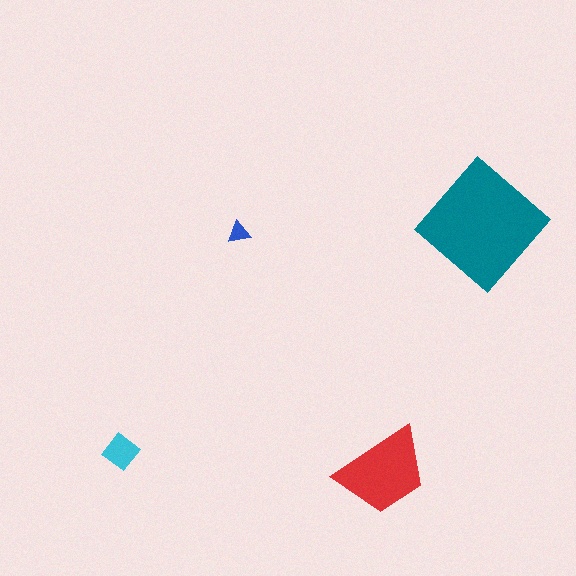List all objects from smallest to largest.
The blue triangle, the cyan diamond, the red trapezoid, the teal diamond.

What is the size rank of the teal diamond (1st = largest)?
1st.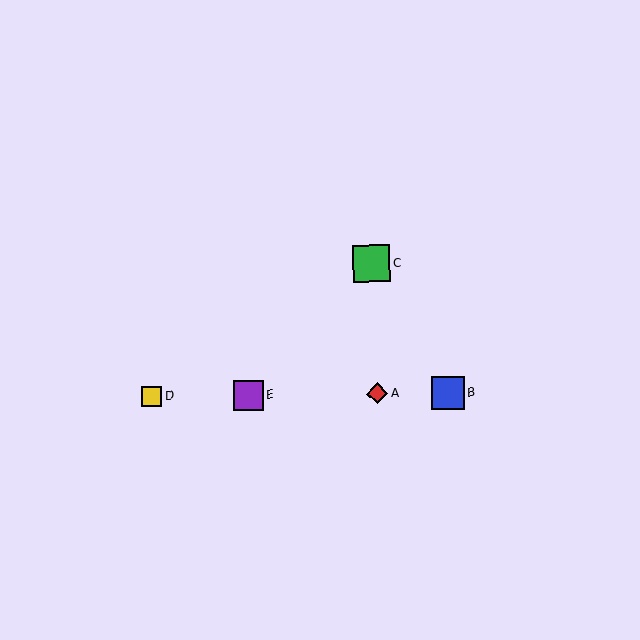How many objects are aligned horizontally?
4 objects (A, B, D, E) are aligned horizontally.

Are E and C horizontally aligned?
No, E is at y≈395 and C is at y≈264.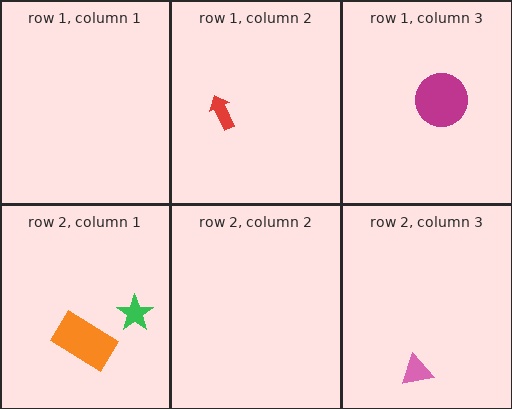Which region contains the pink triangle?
The row 2, column 3 region.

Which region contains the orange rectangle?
The row 2, column 1 region.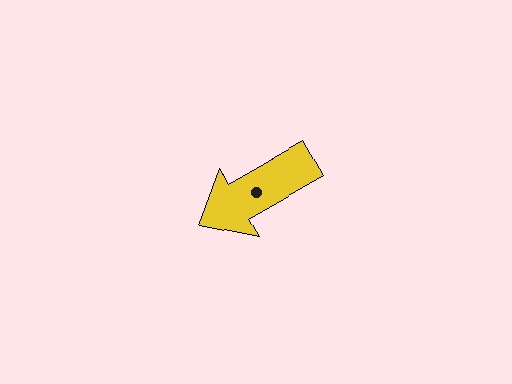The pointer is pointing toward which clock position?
Roughly 8 o'clock.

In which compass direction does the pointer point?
Southwest.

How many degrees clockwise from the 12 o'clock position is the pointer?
Approximately 240 degrees.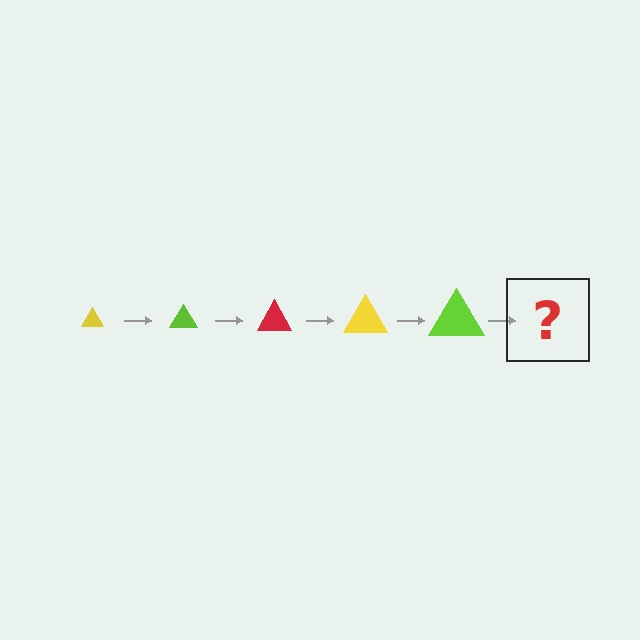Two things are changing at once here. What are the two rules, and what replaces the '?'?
The two rules are that the triangle grows larger each step and the color cycles through yellow, lime, and red. The '?' should be a red triangle, larger than the previous one.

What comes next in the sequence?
The next element should be a red triangle, larger than the previous one.